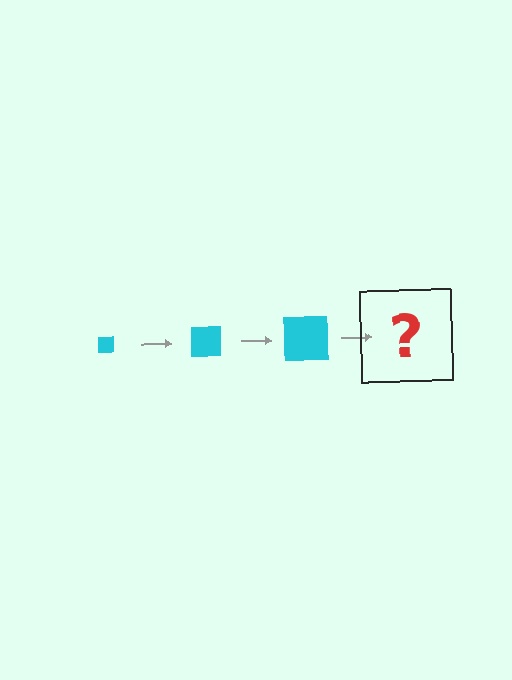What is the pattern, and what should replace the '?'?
The pattern is that the square gets progressively larger each step. The '?' should be a cyan square, larger than the previous one.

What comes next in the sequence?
The next element should be a cyan square, larger than the previous one.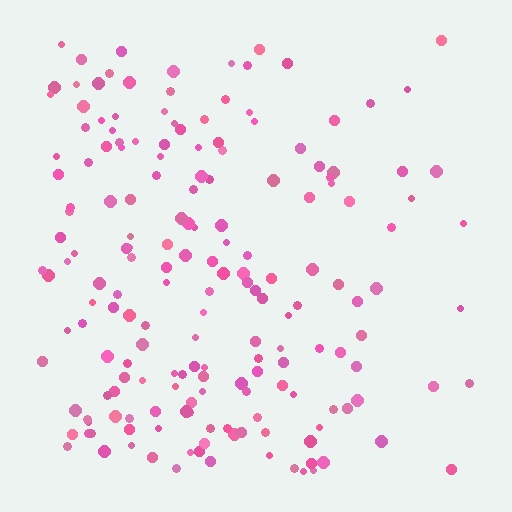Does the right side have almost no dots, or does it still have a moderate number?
Still a moderate number, just noticeably fewer than the left.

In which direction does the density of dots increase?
From right to left, with the left side densest.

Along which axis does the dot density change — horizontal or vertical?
Horizontal.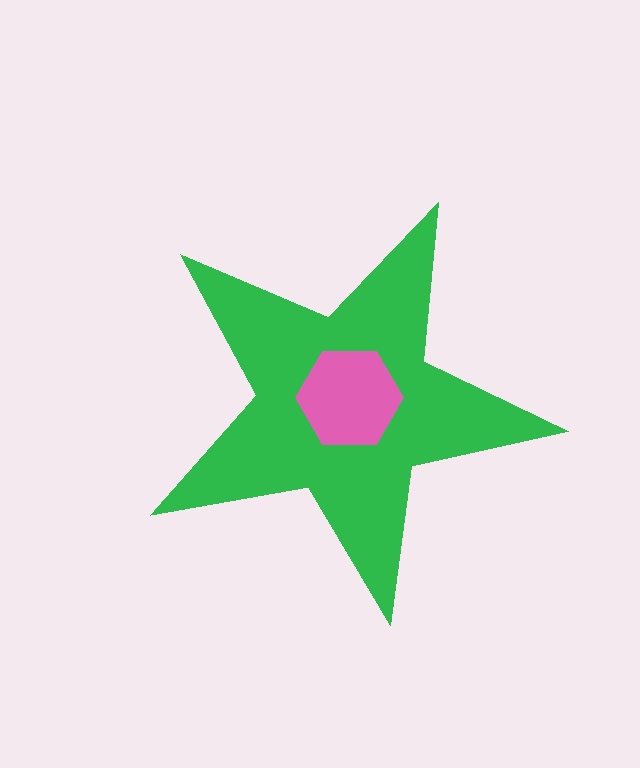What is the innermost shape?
The pink hexagon.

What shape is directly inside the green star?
The pink hexagon.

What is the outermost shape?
The green star.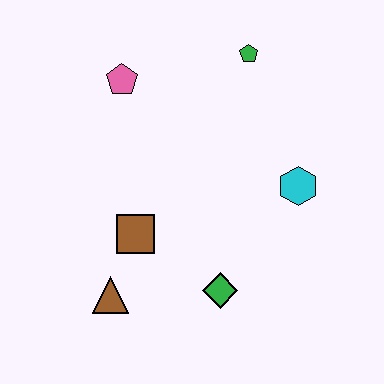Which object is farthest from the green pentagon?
The brown triangle is farthest from the green pentagon.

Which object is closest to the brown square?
The brown triangle is closest to the brown square.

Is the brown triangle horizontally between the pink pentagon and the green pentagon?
No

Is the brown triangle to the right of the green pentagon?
No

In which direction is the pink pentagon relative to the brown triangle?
The pink pentagon is above the brown triangle.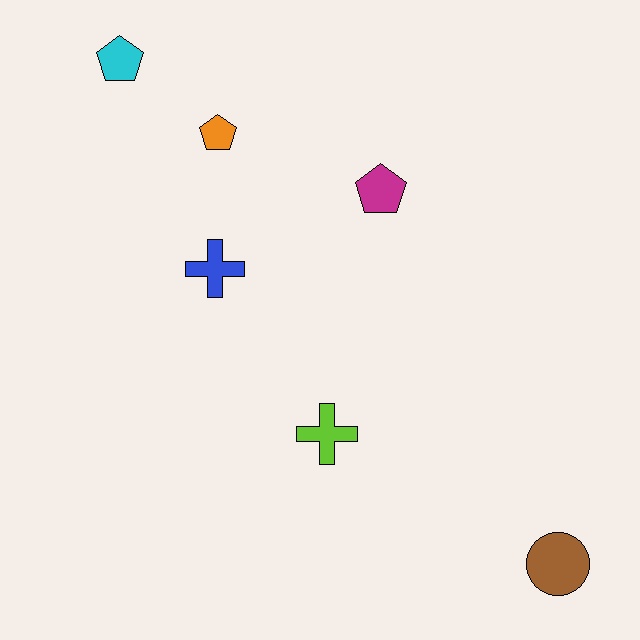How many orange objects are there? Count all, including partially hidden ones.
There is 1 orange object.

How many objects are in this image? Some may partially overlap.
There are 6 objects.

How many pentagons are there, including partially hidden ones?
There are 3 pentagons.